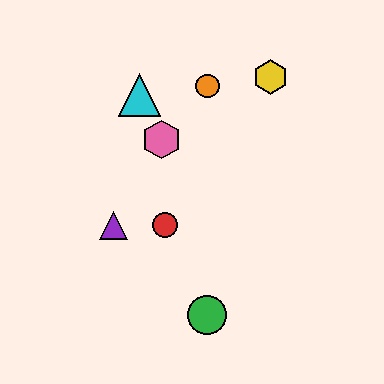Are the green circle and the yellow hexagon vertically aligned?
No, the green circle is at x≈207 and the yellow hexagon is at x≈270.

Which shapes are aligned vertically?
The blue circle, the green circle, the orange circle are aligned vertically.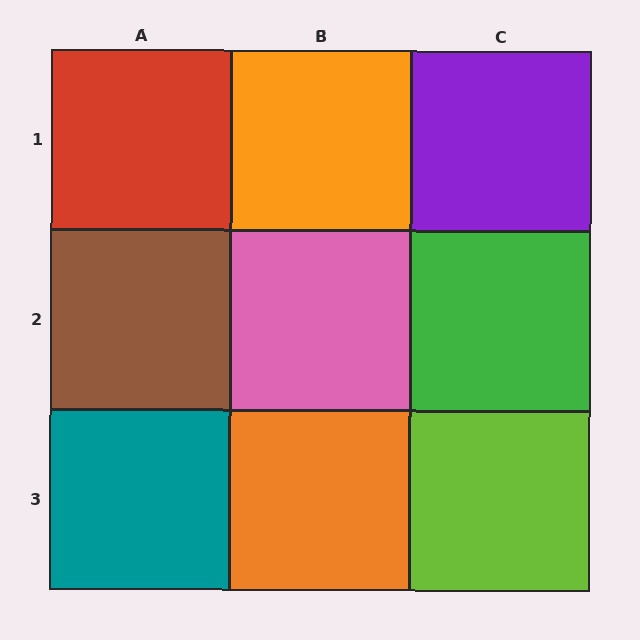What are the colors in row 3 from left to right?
Teal, orange, lime.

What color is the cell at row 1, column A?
Red.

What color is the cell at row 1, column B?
Orange.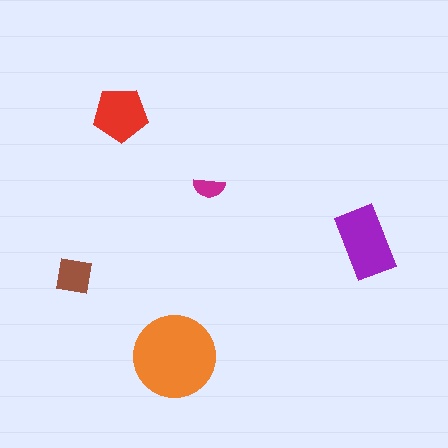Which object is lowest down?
The orange circle is bottommost.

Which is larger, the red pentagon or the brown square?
The red pentagon.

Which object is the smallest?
The magenta semicircle.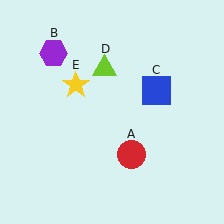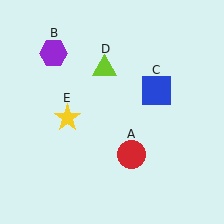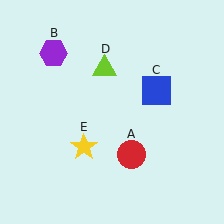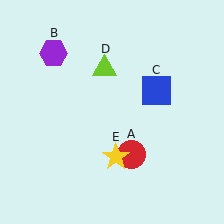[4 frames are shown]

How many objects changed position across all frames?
1 object changed position: yellow star (object E).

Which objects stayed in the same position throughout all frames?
Red circle (object A) and purple hexagon (object B) and blue square (object C) and lime triangle (object D) remained stationary.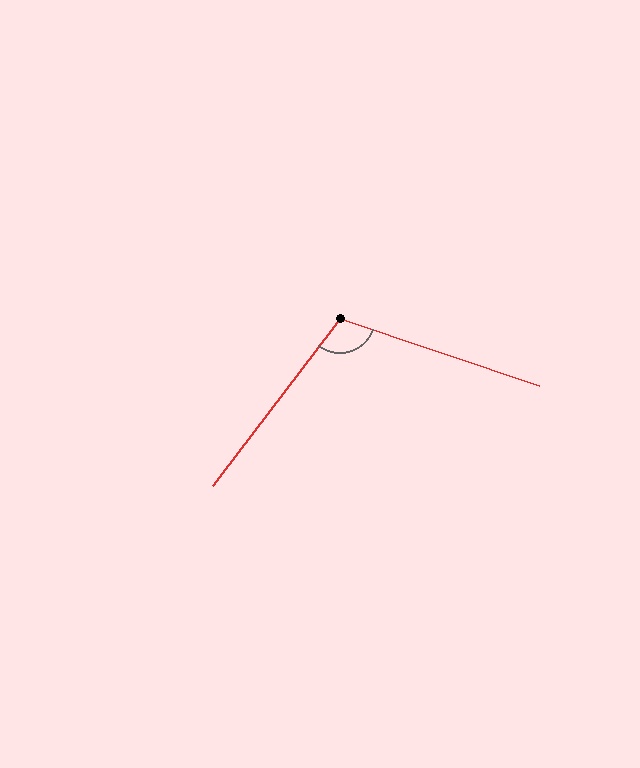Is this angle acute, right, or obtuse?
It is obtuse.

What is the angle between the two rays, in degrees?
Approximately 108 degrees.